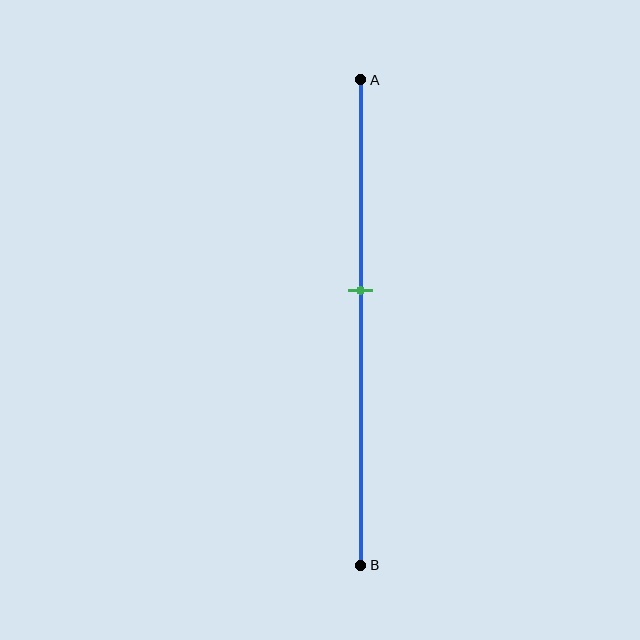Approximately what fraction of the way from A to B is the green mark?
The green mark is approximately 45% of the way from A to B.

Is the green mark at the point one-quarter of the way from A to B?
No, the mark is at about 45% from A, not at the 25% one-quarter point.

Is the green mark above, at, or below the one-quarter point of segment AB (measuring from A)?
The green mark is below the one-quarter point of segment AB.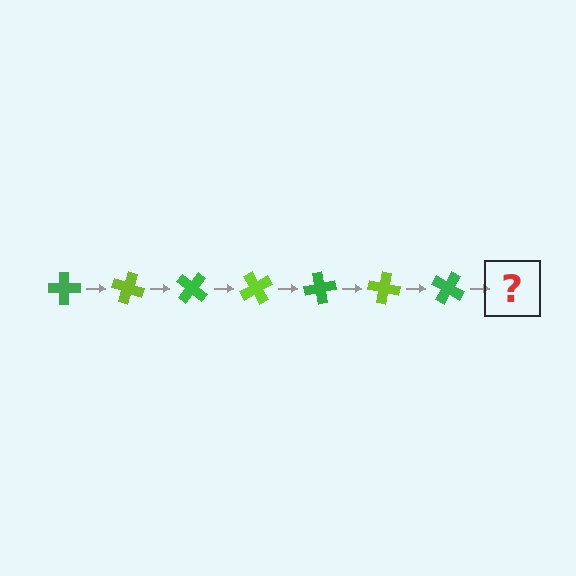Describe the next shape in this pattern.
It should be a lime cross, rotated 140 degrees from the start.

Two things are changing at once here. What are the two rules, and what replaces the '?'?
The two rules are that it rotates 20 degrees each step and the color cycles through green and lime. The '?' should be a lime cross, rotated 140 degrees from the start.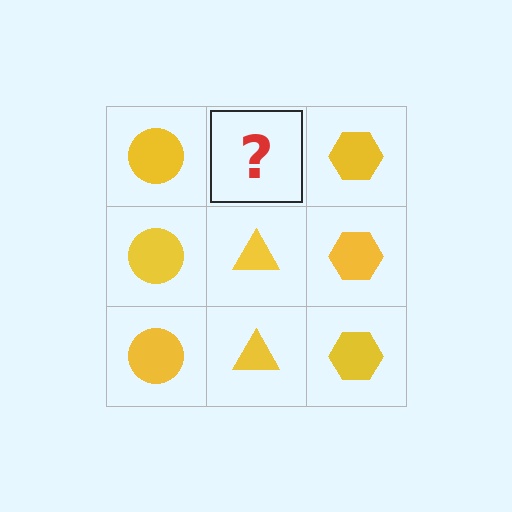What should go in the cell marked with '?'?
The missing cell should contain a yellow triangle.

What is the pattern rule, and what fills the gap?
The rule is that each column has a consistent shape. The gap should be filled with a yellow triangle.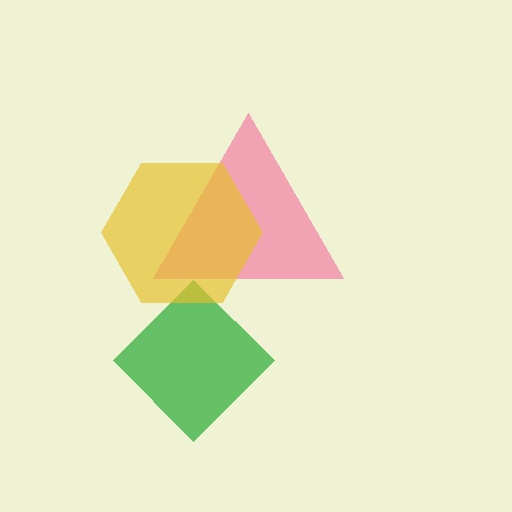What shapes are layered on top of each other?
The layered shapes are: a green diamond, a pink triangle, a yellow hexagon.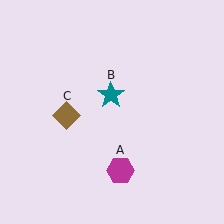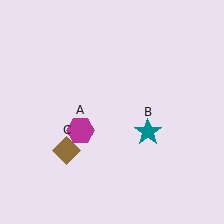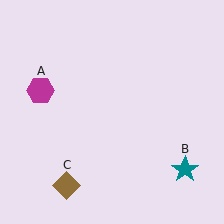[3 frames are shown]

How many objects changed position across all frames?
3 objects changed position: magenta hexagon (object A), teal star (object B), brown diamond (object C).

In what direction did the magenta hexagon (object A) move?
The magenta hexagon (object A) moved up and to the left.